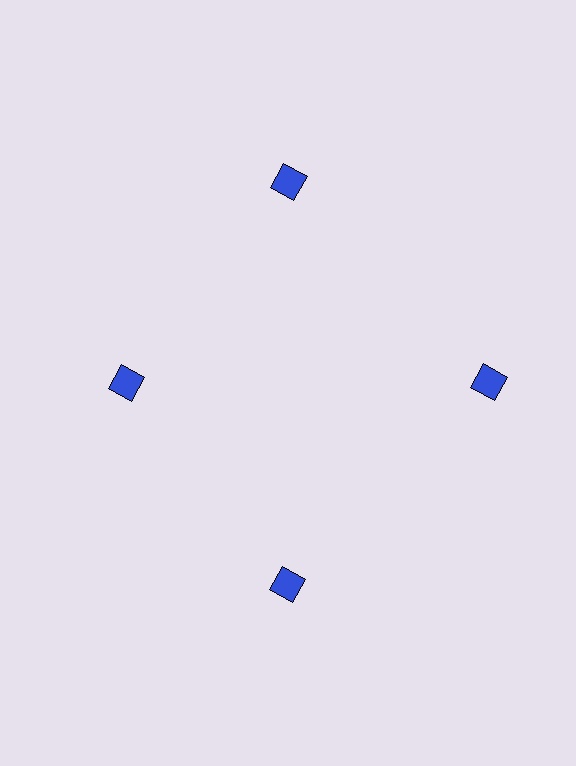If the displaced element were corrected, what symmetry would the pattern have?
It would have 4-fold rotational symmetry — the pattern would map onto itself every 90 degrees.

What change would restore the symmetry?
The symmetry would be restored by moving it outward, back onto the ring so that all 4 squares sit at equal angles and equal distance from the center.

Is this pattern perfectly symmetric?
No. The 4 blue squares are arranged in a ring, but one element near the 9 o'clock position is pulled inward toward the center, breaking the 4-fold rotational symmetry.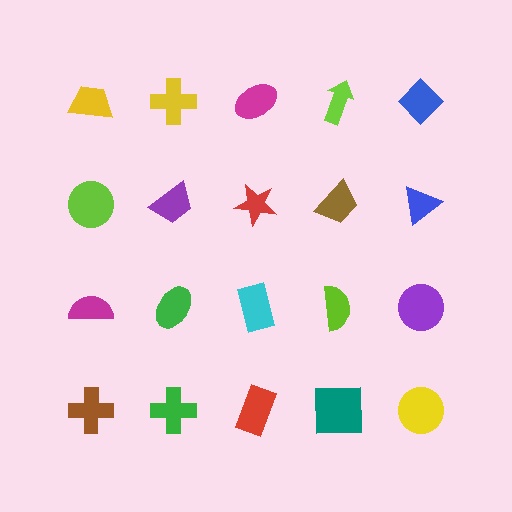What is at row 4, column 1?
A brown cross.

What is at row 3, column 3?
A cyan rectangle.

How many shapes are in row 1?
5 shapes.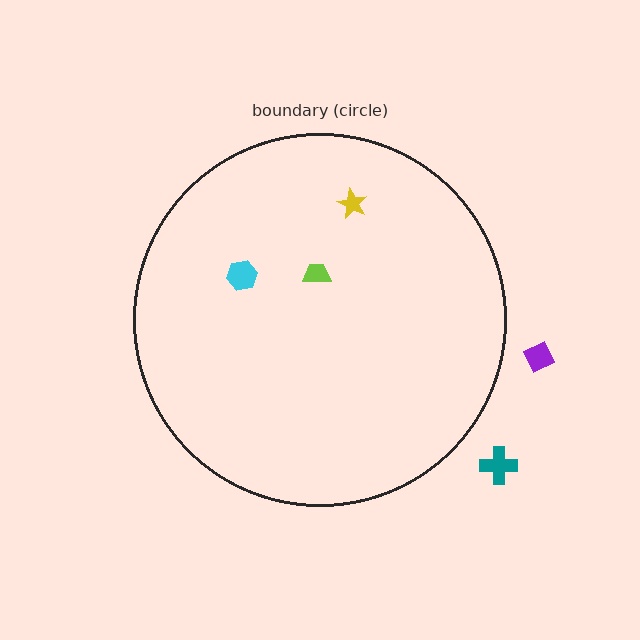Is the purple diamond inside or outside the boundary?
Outside.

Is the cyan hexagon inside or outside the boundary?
Inside.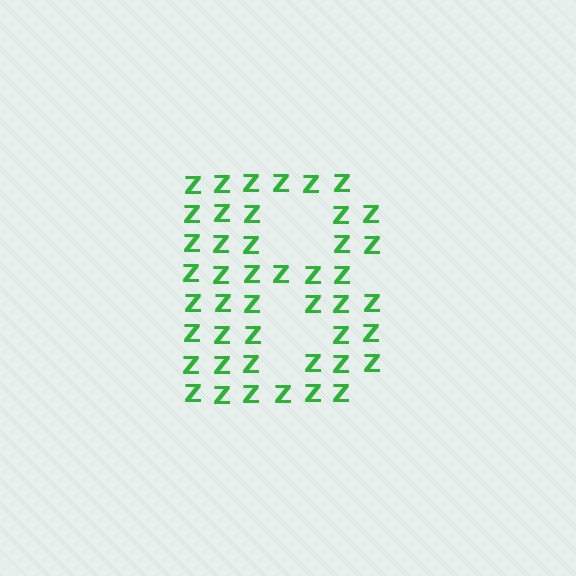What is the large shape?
The large shape is the letter B.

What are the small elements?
The small elements are letter Z's.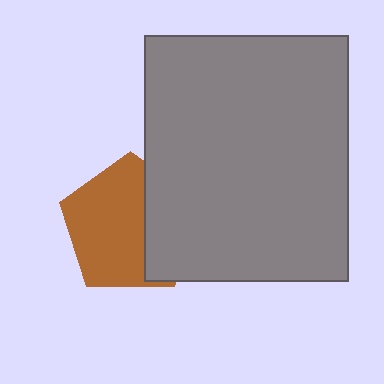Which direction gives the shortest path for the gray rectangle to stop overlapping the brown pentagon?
Moving right gives the shortest separation.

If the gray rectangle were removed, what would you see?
You would see the complete brown pentagon.